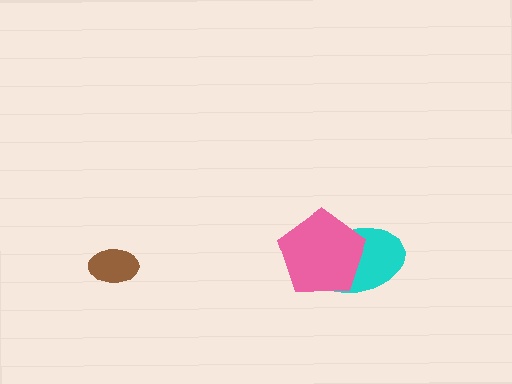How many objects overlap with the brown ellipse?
0 objects overlap with the brown ellipse.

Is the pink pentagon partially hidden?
No, no other shape covers it.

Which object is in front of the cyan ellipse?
The pink pentagon is in front of the cyan ellipse.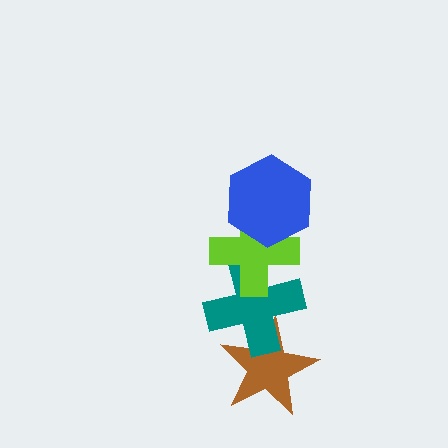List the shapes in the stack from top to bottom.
From top to bottom: the blue hexagon, the lime cross, the teal cross, the brown star.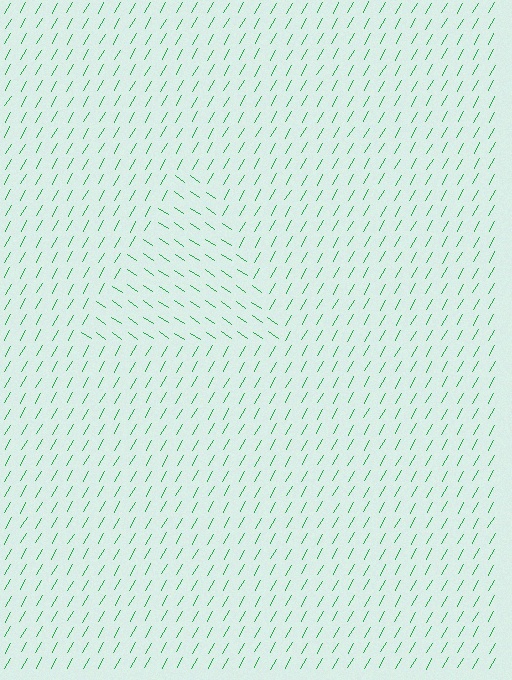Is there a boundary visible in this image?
Yes, there is a texture boundary formed by a change in line orientation.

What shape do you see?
I see a triangle.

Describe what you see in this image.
The image is filled with small green line segments. A triangle region in the image has lines oriented differently from the surrounding lines, creating a visible texture boundary.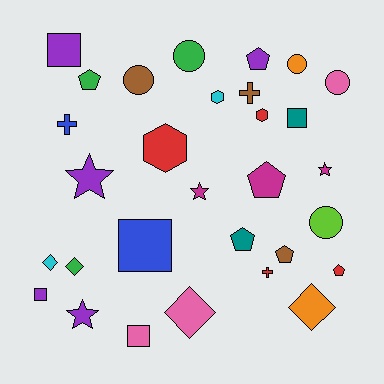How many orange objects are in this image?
There are 2 orange objects.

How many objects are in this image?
There are 30 objects.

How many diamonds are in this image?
There are 4 diamonds.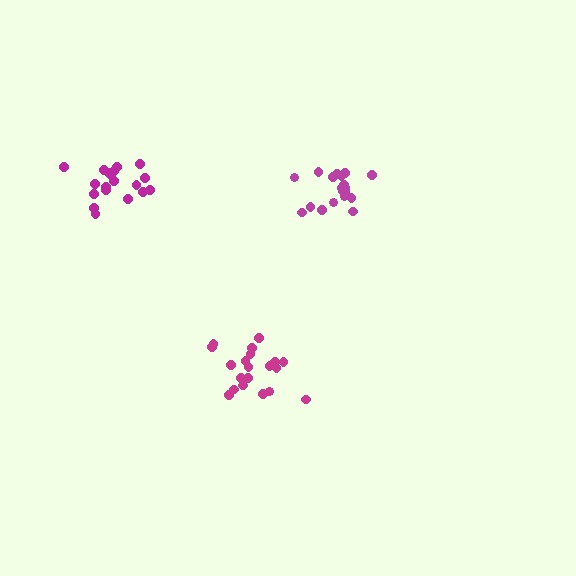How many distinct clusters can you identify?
There are 3 distinct clusters.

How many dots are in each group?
Group 1: 19 dots, Group 2: 20 dots, Group 3: 20 dots (59 total).